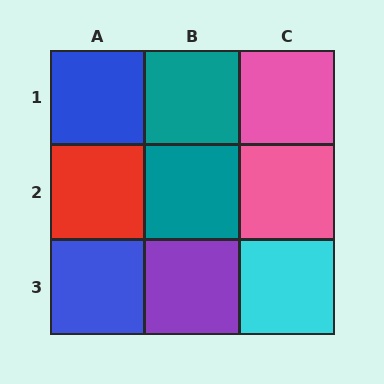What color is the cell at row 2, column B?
Teal.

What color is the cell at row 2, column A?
Red.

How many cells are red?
1 cell is red.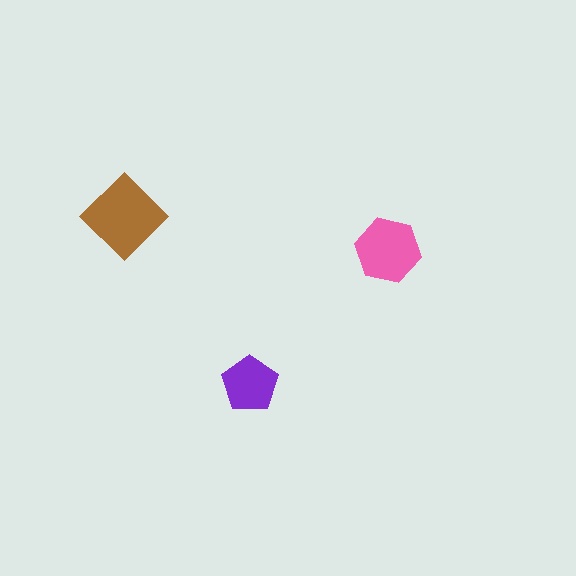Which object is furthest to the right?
The pink hexagon is rightmost.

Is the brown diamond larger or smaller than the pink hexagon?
Larger.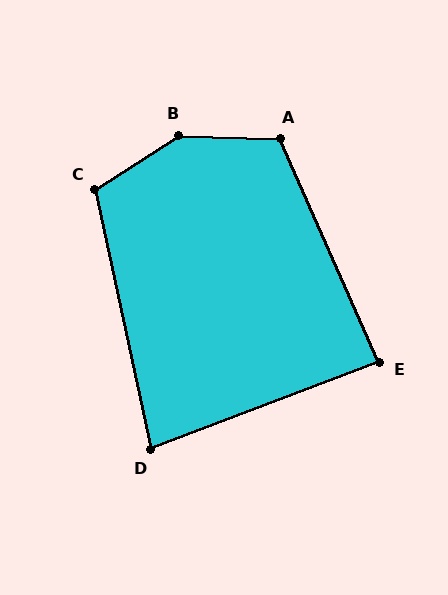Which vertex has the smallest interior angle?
D, at approximately 81 degrees.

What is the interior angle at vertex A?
Approximately 116 degrees (obtuse).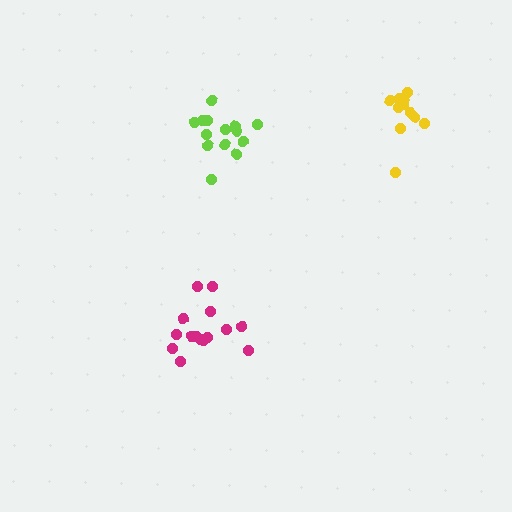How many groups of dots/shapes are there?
There are 3 groups.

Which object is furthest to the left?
The magenta cluster is leftmost.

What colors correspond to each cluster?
The clusters are colored: magenta, yellow, lime.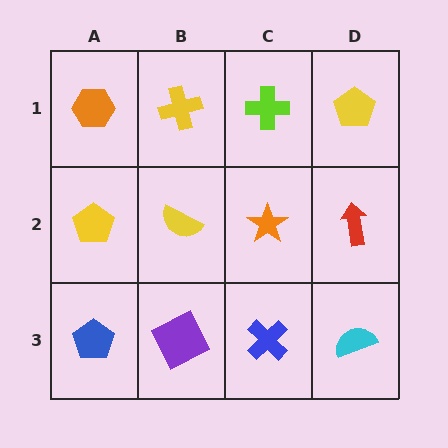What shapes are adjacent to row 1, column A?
A yellow pentagon (row 2, column A), a yellow cross (row 1, column B).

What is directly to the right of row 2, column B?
An orange star.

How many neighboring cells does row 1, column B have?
3.